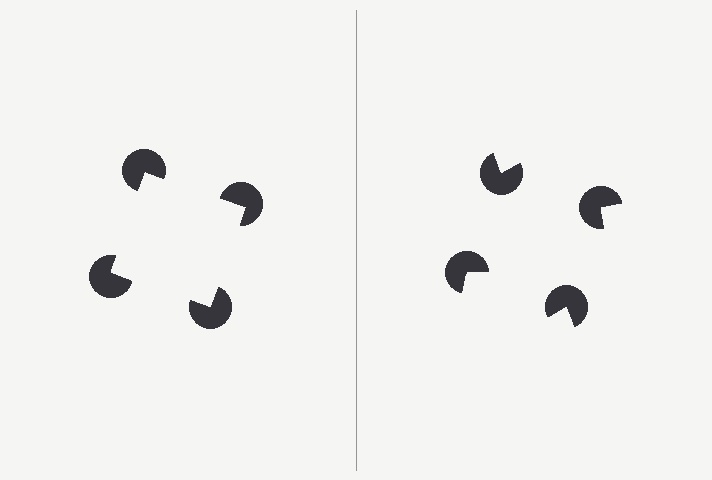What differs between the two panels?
The pac-man discs are positioned identically on both sides; only the wedge orientations differ. On the left they align to a square; on the right they are misaligned.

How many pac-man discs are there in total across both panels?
8 — 4 on each side.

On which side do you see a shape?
An illusory square appears on the left side. On the right side the wedge cuts are rotated, so no coherent shape forms.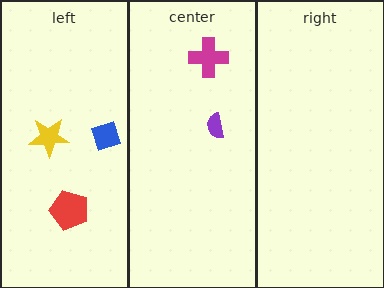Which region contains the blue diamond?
The left region.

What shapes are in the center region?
The magenta cross, the purple semicircle.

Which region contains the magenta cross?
The center region.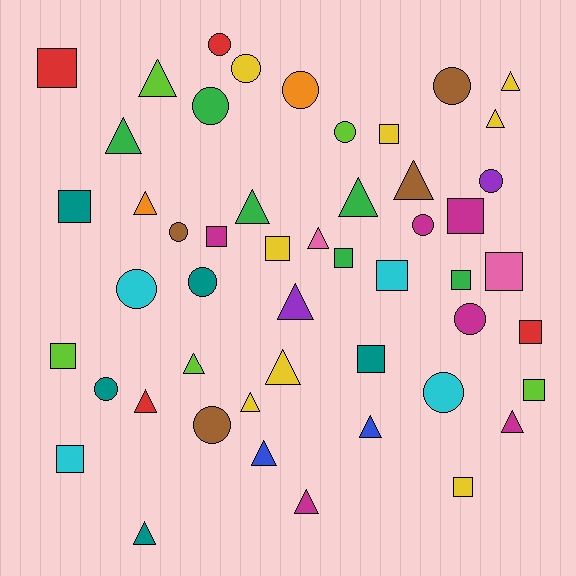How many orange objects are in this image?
There are 2 orange objects.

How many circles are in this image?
There are 15 circles.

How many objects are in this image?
There are 50 objects.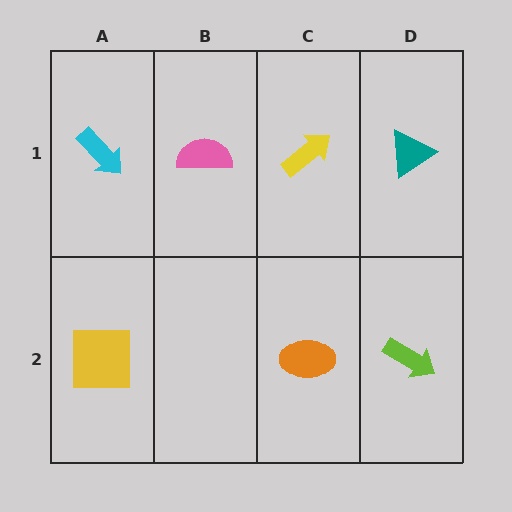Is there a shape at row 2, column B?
No, that cell is empty.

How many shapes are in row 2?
3 shapes.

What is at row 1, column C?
A yellow arrow.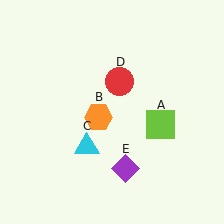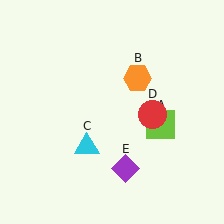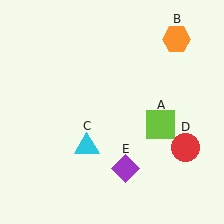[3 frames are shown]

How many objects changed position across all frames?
2 objects changed position: orange hexagon (object B), red circle (object D).